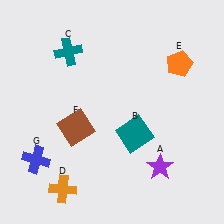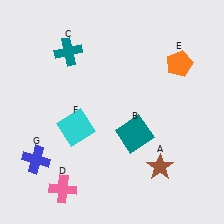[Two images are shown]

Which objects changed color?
A changed from purple to brown. D changed from orange to pink. F changed from brown to cyan.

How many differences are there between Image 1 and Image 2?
There are 3 differences between the two images.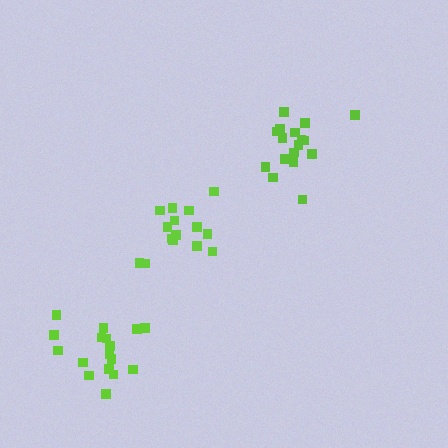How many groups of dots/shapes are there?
There are 3 groups.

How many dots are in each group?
Group 1: 17 dots, Group 2: 17 dots, Group 3: 15 dots (49 total).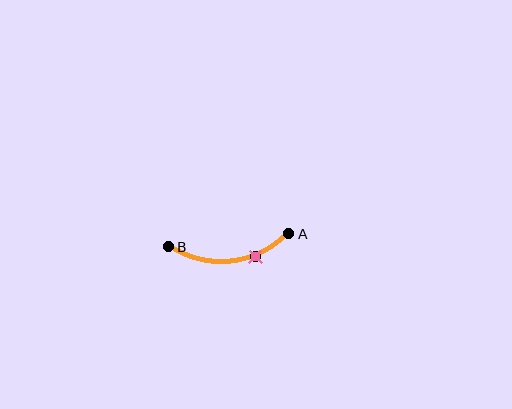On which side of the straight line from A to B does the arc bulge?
The arc bulges below the straight line connecting A and B.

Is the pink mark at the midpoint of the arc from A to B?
No. The pink mark lies on the arc but is closer to endpoint A. The arc midpoint would be at the point on the curve equidistant along the arc from both A and B.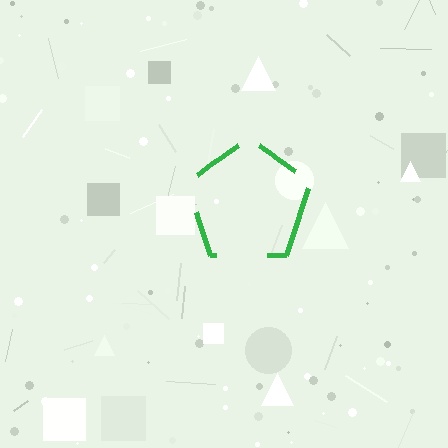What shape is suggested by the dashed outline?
The dashed outline suggests a pentagon.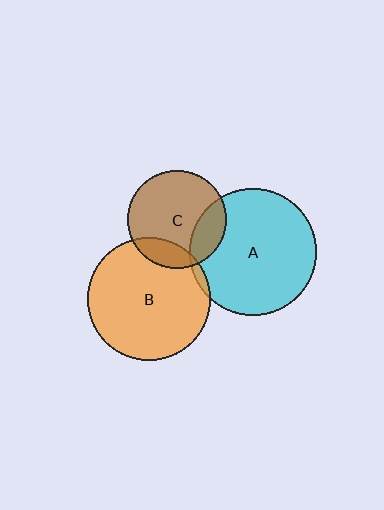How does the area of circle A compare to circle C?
Approximately 1.7 times.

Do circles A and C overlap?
Yes.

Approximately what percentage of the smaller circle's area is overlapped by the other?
Approximately 20%.